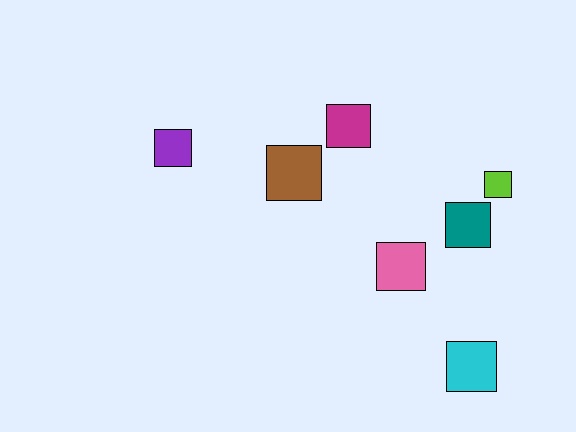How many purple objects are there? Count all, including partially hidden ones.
There is 1 purple object.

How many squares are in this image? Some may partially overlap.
There are 7 squares.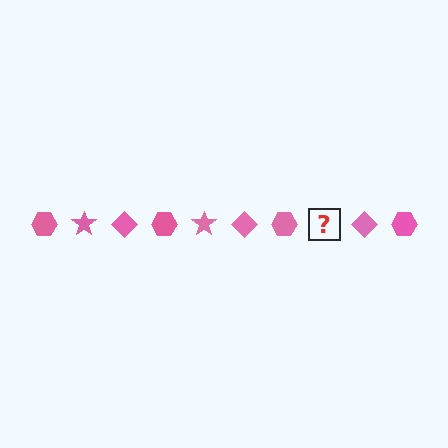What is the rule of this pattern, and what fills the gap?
The rule is that the pattern cycles through hexagon, star, diamond shapes in pink. The gap should be filled with a pink star.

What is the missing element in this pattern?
The missing element is a pink star.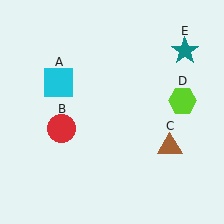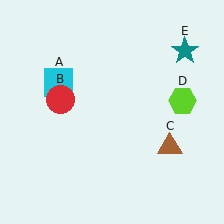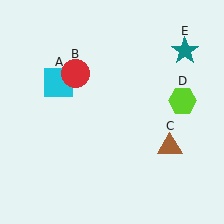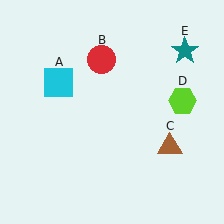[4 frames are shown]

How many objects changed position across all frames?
1 object changed position: red circle (object B).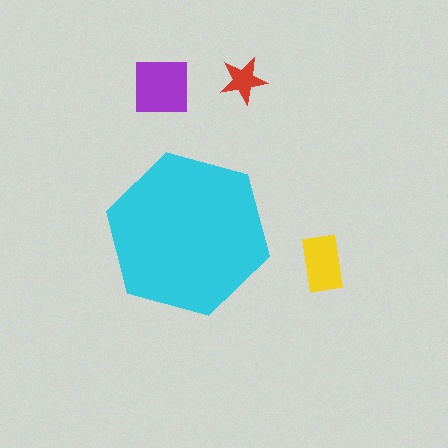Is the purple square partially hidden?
No, the purple square is fully visible.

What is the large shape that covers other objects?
A cyan hexagon.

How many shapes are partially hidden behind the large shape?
0 shapes are partially hidden.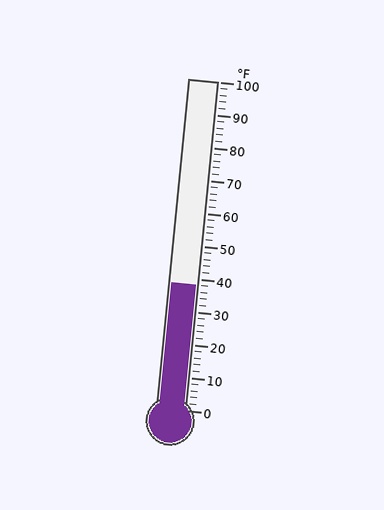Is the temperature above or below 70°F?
The temperature is below 70°F.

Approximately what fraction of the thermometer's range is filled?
The thermometer is filled to approximately 40% of its range.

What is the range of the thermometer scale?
The thermometer scale ranges from 0°F to 100°F.